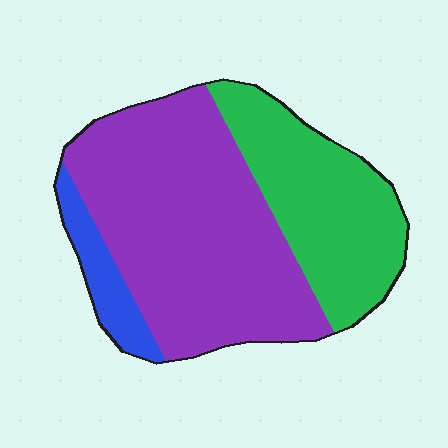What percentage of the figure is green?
Green takes up about one third (1/3) of the figure.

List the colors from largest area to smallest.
From largest to smallest: purple, green, blue.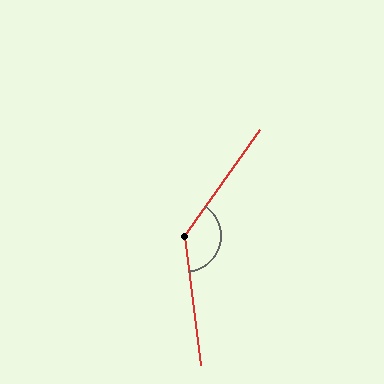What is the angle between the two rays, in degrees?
Approximately 138 degrees.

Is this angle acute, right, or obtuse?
It is obtuse.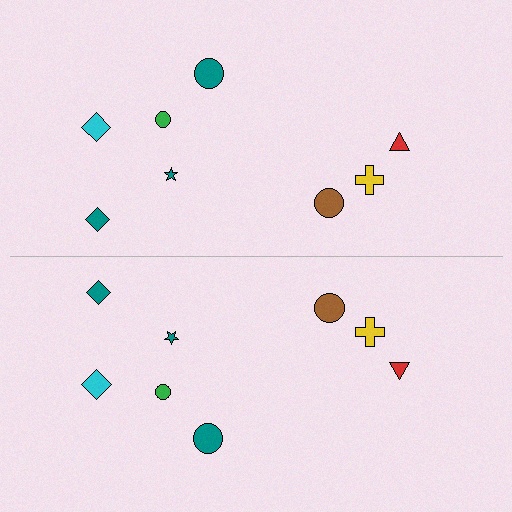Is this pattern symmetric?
Yes, this pattern has bilateral (reflection) symmetry.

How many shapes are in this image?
There are 16 shapes in this image.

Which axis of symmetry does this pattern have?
The pattern has a horizontal axis of symmetry running through the center of the image.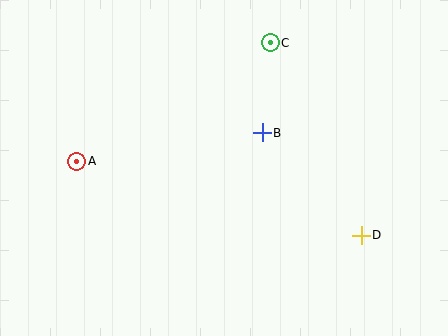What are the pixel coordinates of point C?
Point C is at (270, 43).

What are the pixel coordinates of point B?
Point B is at (262, 133).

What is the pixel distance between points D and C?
The distance between D and C is 213 pixels.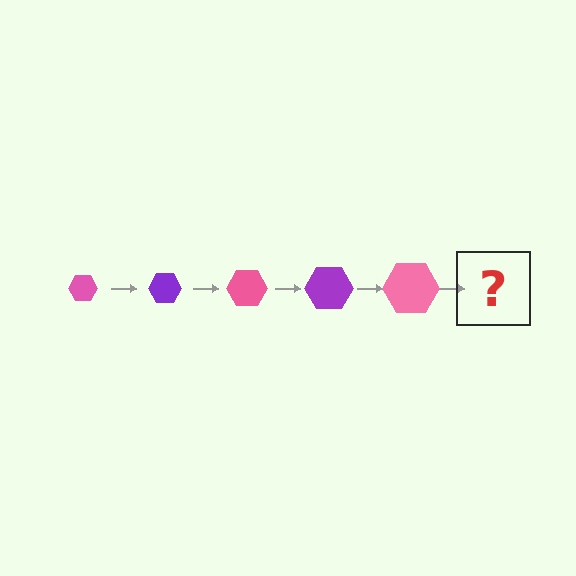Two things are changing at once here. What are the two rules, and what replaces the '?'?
The two rules are that the hexagon grows larger each step and the color cycles through pink and purple. The '?' should be a purple hexagon, larger than the previous one.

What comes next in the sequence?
The next element should be a purple hexagon, larger than the previous one.